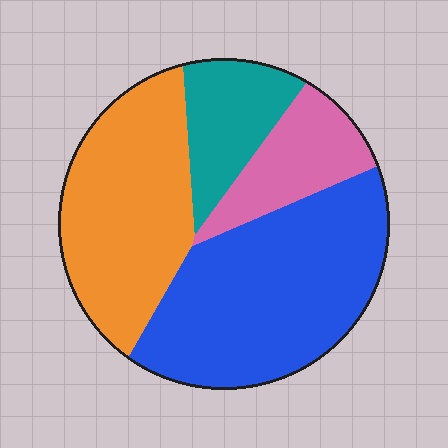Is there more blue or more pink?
Blue.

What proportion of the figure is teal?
Teal takes up less than a quarter of the figure.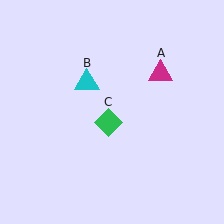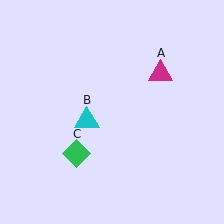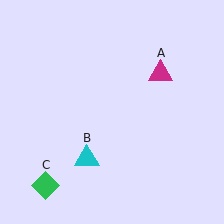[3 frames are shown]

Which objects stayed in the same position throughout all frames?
Magenta triangle (object A) remained stationary.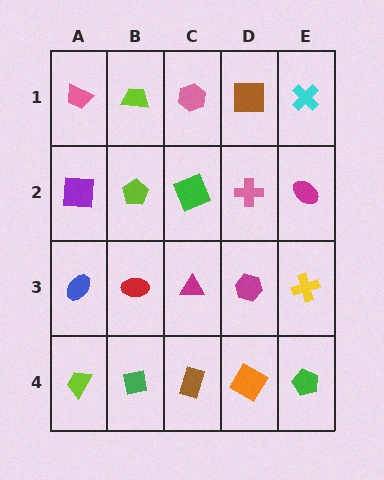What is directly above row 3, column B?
A lime pentagon.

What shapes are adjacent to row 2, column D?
A brown square (row 1, column D), a magenta hexagon (row 3, column D), a green square (row 2, column C), a magenta ellipse (row 2, column E).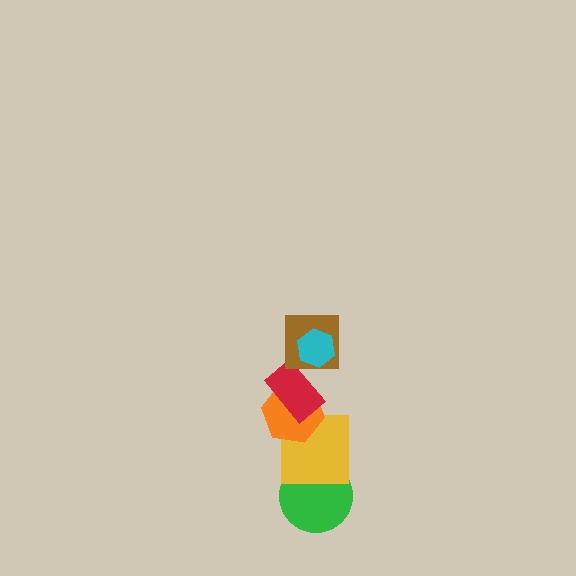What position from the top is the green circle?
The green circle is 6th from the top.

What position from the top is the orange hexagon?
The orange hexagon is 4th from the top.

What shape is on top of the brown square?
The cyan hexagon is on top of the brown square.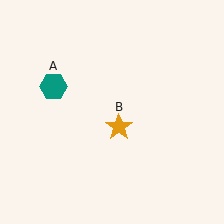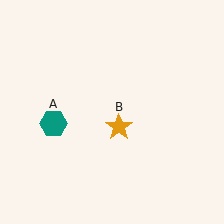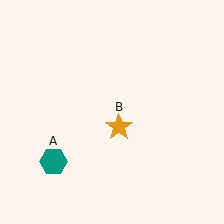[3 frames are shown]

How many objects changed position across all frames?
1 object changed position: teal hexagon (object A).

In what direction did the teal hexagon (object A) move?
The teal hexagon (object A) moved down.